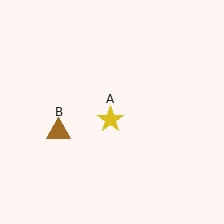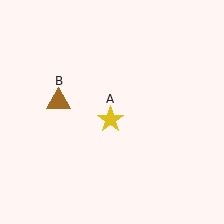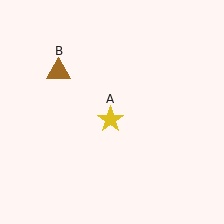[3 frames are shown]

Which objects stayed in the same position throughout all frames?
Yellow star (object A) remained stationary.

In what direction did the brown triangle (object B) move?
The brown triangle (object B) moved up.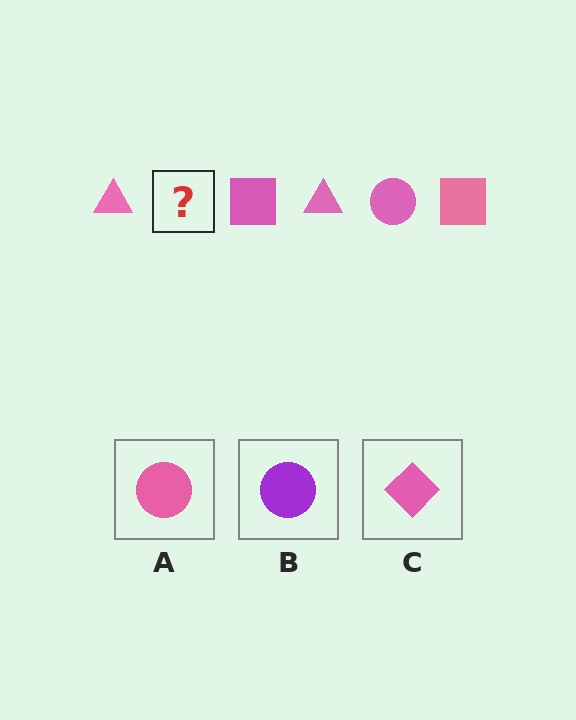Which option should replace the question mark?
Option A.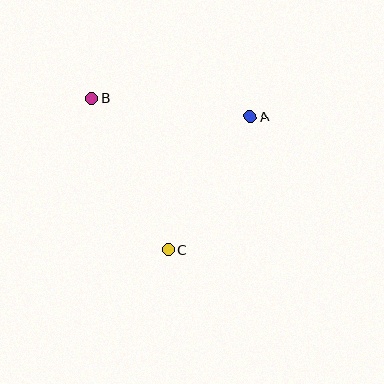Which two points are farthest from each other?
Points B and C are farthest from each other.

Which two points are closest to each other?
Points A and C are closest to each other.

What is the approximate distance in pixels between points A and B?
The distance between A and B is approximately 159 pixels.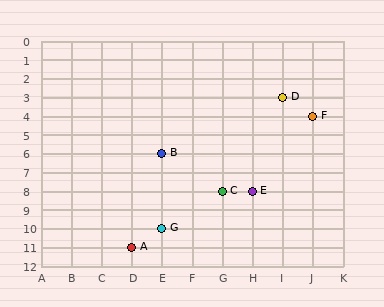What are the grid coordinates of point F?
Point F is at grid coordinates (J, 4).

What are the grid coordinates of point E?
Point E is at grid coordinates (H, 8).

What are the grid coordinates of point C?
Point C is at grid coordinates (G, 8).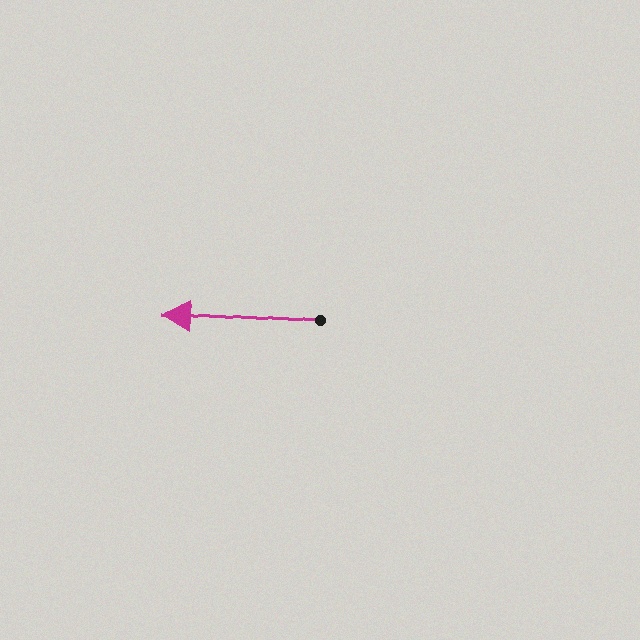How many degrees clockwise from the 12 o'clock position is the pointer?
Approximately 274 degrees.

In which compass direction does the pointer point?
West.